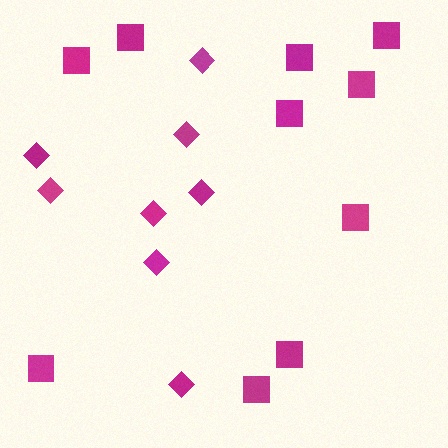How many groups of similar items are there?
There are 2 groups: one group of diamonds (8) and one group of squares (10).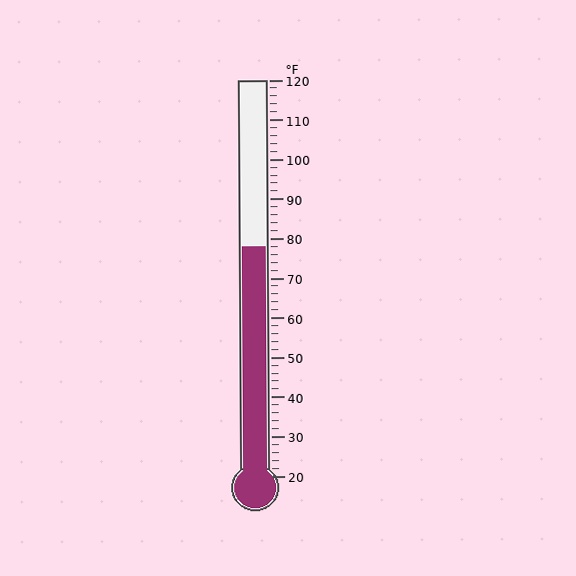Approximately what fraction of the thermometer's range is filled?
The thermometer is filled to approximately 60% of its range.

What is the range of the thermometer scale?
The thermometer scale ranges from 20°F to 120°F.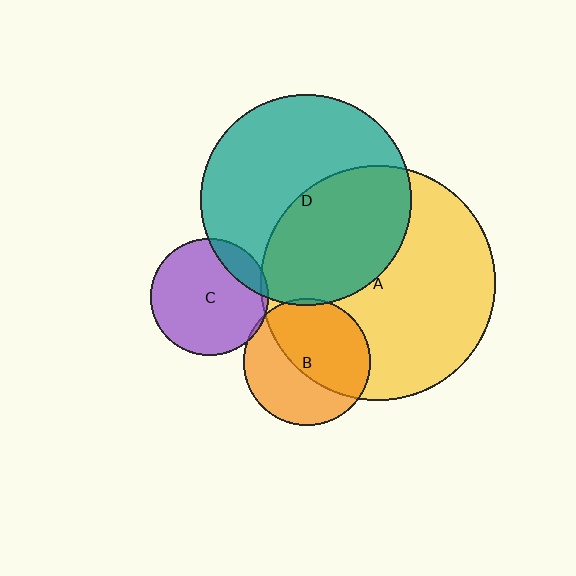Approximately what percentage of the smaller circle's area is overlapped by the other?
Approximately 5%.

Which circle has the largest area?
Circle A (yellow).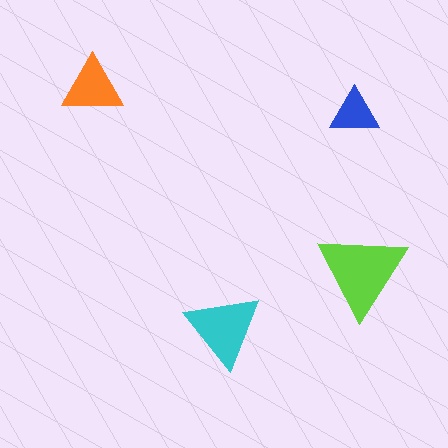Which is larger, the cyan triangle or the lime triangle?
The lime one.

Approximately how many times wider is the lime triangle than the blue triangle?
About 2 times wider.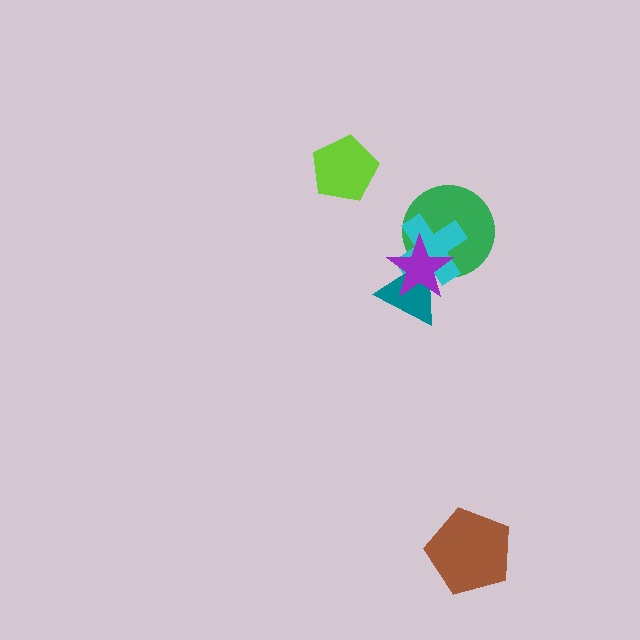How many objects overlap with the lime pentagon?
0 objects overlap with the lime pentagon.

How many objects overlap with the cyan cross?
3 objects overlap with the cyan cross.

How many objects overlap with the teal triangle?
3 objects overlap with the teal triangle.